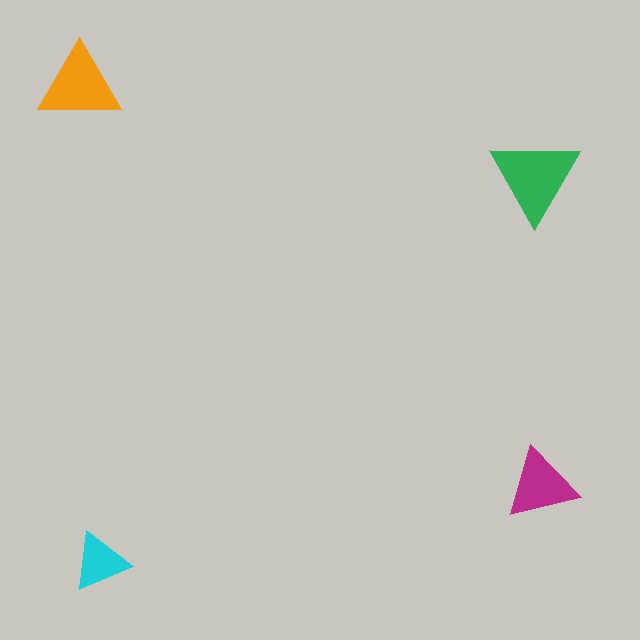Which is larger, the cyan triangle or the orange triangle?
The orange one.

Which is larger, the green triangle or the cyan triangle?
The green one.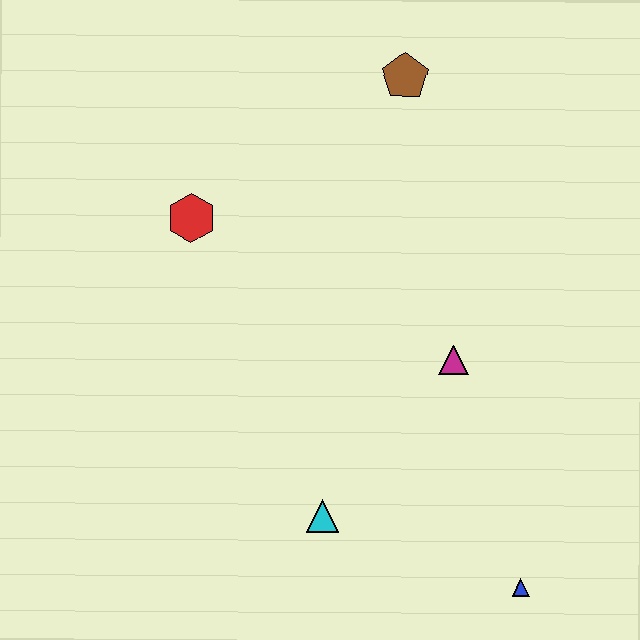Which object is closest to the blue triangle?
The cyan triangle is closest to the blue triangle.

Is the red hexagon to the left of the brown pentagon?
Yes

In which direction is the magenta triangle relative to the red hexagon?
The magenta triangle is to the right of the red hexagon.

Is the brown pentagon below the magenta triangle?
No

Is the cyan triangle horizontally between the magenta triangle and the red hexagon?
Yes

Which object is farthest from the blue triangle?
The brown pentagon is farthest from the blue triangle.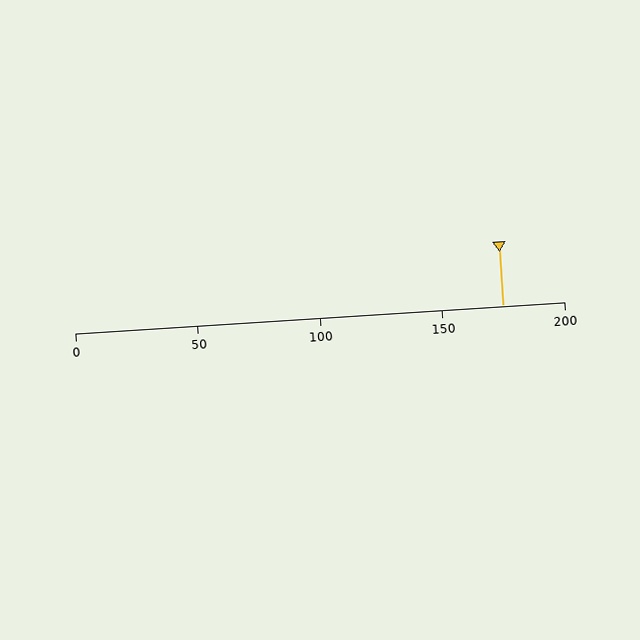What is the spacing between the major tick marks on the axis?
The major ticks are spaced 50 apart.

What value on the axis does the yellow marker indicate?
The marker indicates approximately 175.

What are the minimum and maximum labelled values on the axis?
The axis runs from 0 to 200.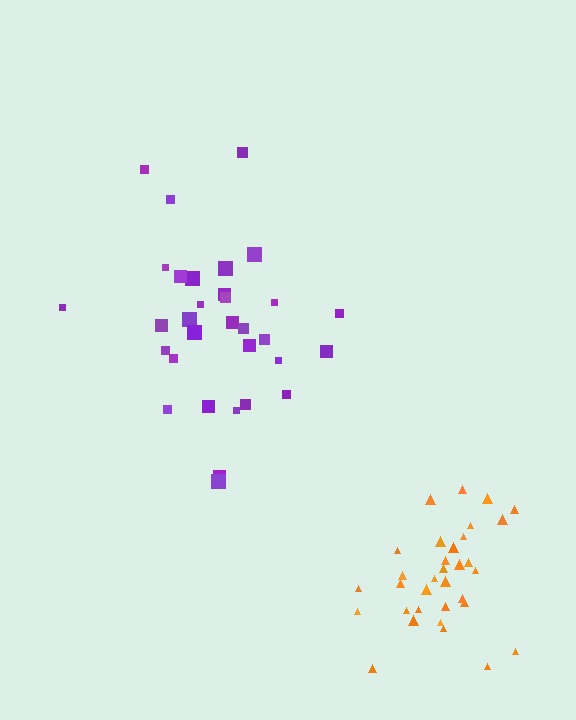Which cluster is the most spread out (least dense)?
Purple.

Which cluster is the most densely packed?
Orange.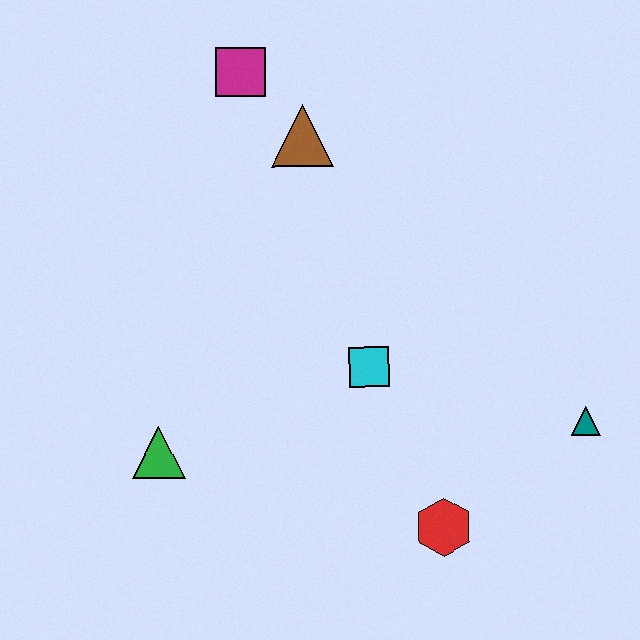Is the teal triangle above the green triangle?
Yes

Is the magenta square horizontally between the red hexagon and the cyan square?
No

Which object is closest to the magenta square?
The brown triangle is closest to the magenta square.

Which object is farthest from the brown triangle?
The red hexagon is farthest from the brown triangle.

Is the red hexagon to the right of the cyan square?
Yes